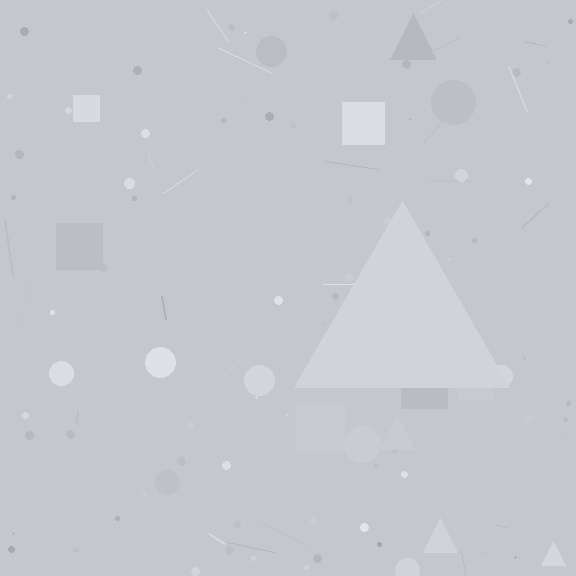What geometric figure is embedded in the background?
A triangle is embedded in the background.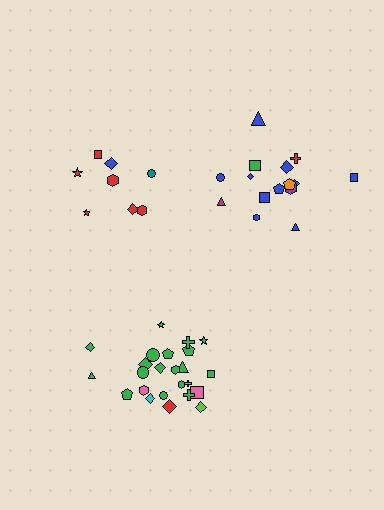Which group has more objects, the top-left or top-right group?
The top-right group.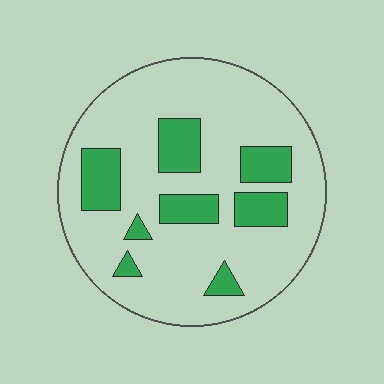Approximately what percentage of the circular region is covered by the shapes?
Approximately 20%.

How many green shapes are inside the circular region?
8.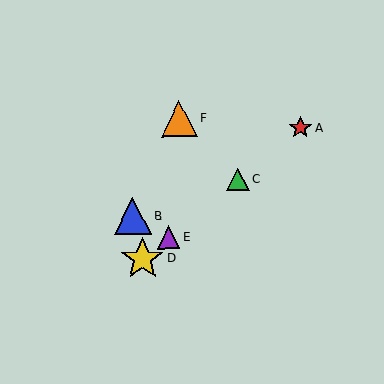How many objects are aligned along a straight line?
4 objects (A, C, D, E) are aligned along a straight line.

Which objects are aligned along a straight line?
Objects A, C, D, E are aligned along a straight line.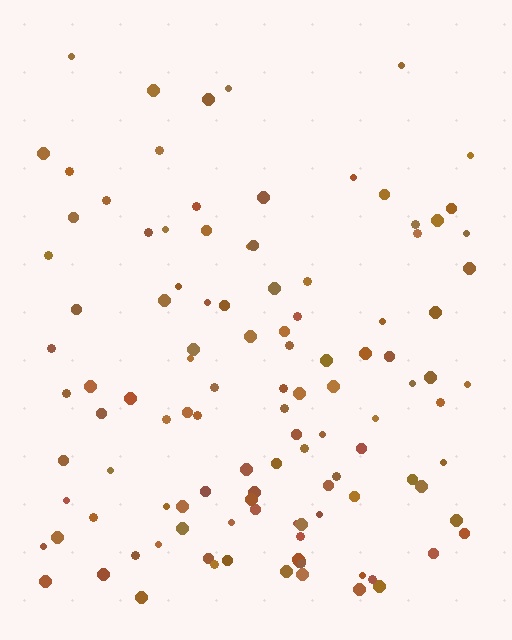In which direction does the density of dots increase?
From top to bottom, with the bottom side densest.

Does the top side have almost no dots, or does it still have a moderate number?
Still a moderate number, just noticeably fewer than the bottom.